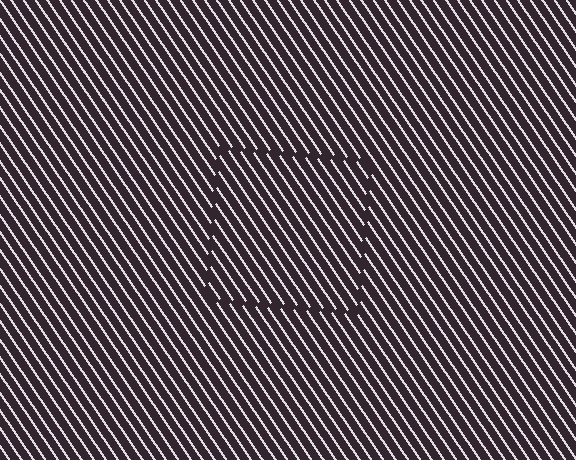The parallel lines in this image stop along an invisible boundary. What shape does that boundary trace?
An illusory square. The interior of the shape contains the same grating, shifted by half a period — the contour is defined by the phase discontinuity where line-ends from the inner and outer gratings abut.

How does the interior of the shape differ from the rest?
The interior of the shape contains the same grating, shifted by half a period — the contour is defined by the phase discontinuity where line-ends from the inner and outer gratings abut.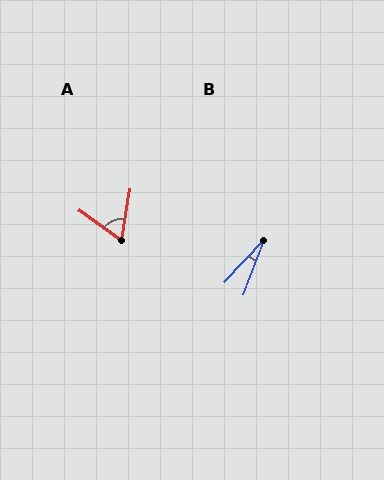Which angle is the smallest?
B, at approximately 22 degrees.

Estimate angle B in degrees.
Approximately 22 degrees.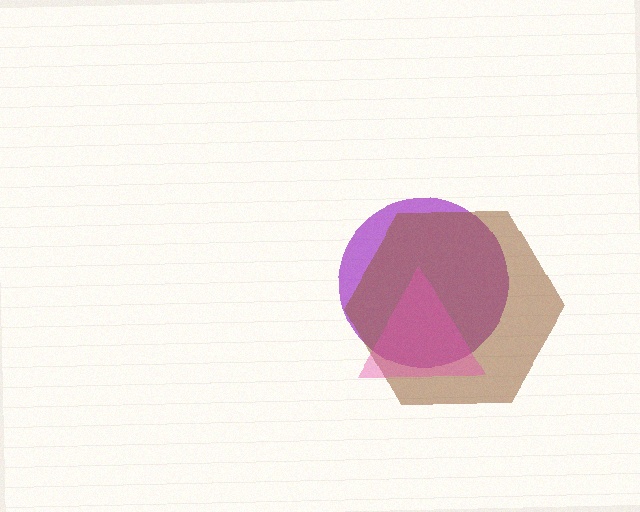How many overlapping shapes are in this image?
There are 3 overlapping shapes in the image.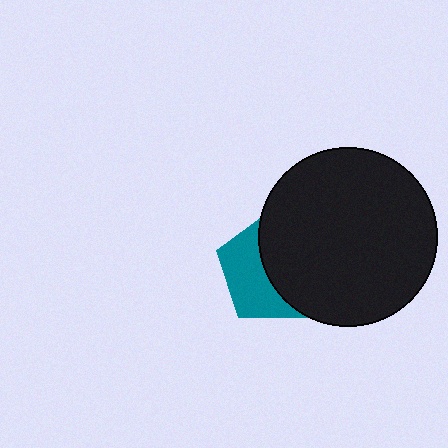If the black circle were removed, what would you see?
You would see the complete teal pentagon.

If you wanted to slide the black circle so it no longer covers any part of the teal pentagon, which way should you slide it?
Slide it right — that is the most direct way to separate the two shapes.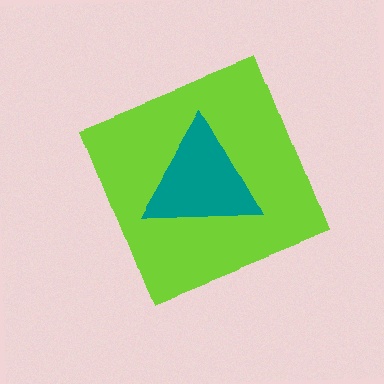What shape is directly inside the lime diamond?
The teal triangle.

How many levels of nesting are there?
2.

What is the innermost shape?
The teal triangle.